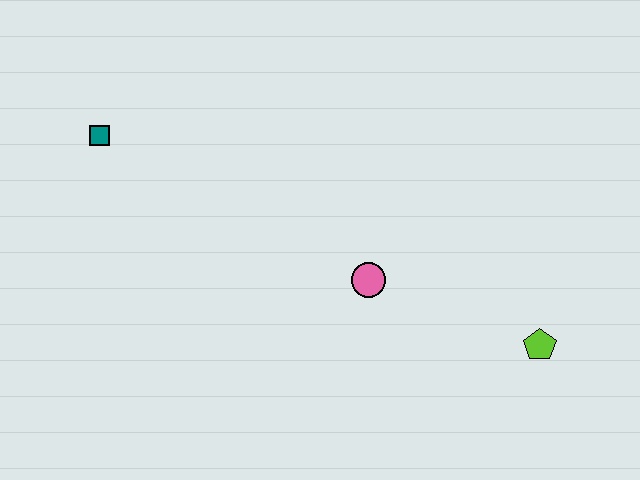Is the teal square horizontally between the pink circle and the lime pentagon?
No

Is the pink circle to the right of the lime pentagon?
No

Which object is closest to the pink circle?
The lime pentagon is closest to the pink circle.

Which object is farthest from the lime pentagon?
The teal square is farthest from the lime pentagon.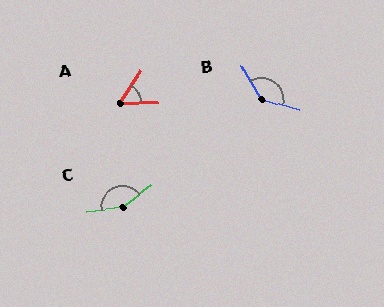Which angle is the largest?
C, at approximately 150 degrees.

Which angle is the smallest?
A, at approximately 56 degrees.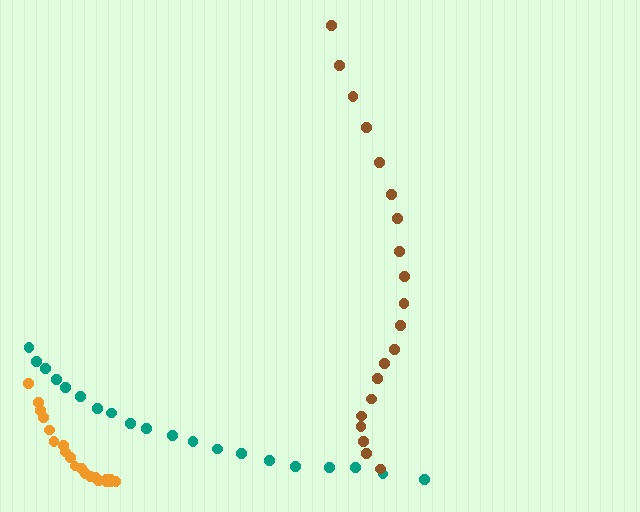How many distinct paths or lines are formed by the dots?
There are 3 distinct paths.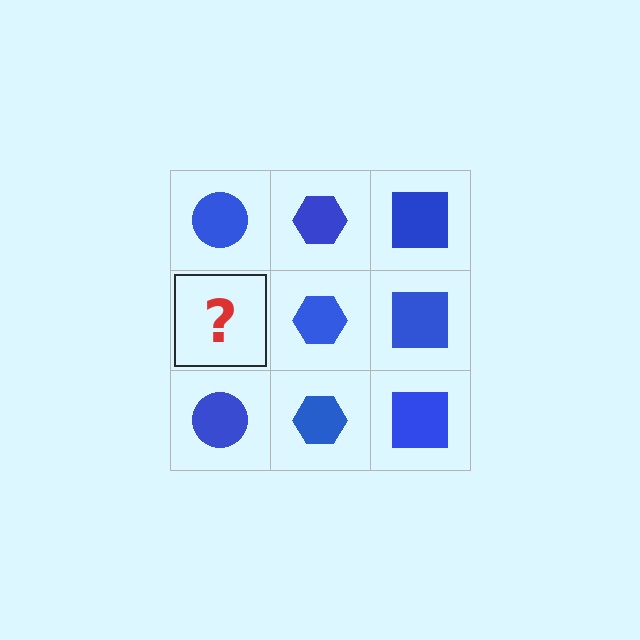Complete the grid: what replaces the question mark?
The question mark should be replaced with a blue circle.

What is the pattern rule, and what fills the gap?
The rule is that each column has a consistent shape. The gap should be filled with a blue circle.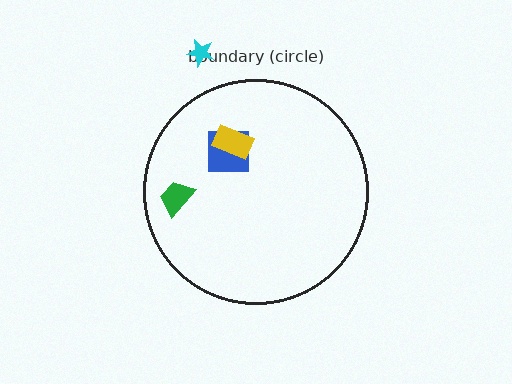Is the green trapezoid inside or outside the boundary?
Inside.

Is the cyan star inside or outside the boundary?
Outside.